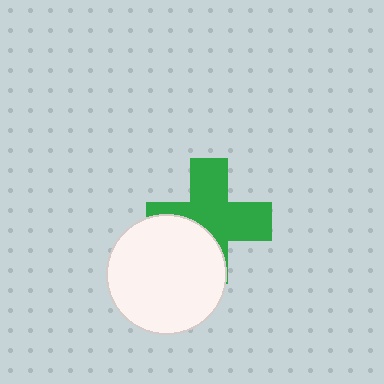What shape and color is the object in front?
The object in front is a white circle.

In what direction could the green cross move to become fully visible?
The green cross could move toward the upper-right. That would shift it out from behind the white circle entirely.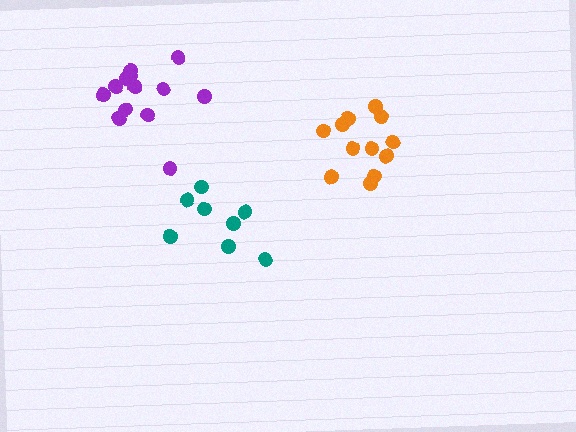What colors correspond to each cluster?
The clusters are colored: orange, teal, purple.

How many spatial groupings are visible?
There are 3 spatial groupings.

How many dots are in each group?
Group 1: 12 dots, Group 2: 8 dots, Group 3: 13 dots (33 total).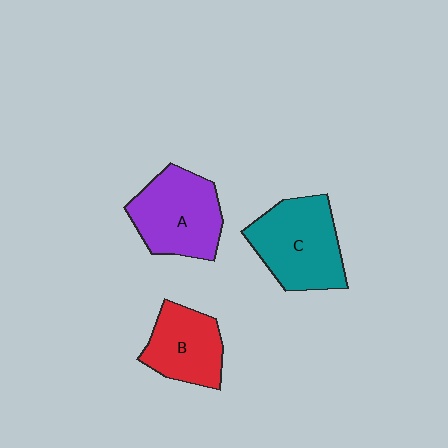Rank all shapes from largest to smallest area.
From largest to smallest: C (teal), A (purple), B (red).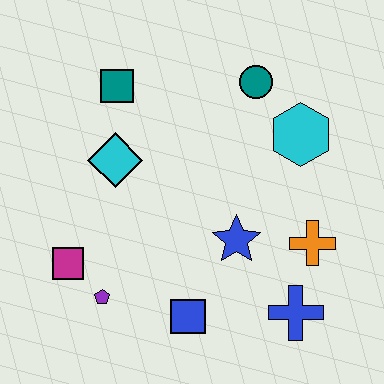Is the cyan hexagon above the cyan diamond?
Yes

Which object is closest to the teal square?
The cyan diamond is closest to the teal square.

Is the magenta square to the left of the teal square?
Yes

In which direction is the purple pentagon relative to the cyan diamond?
The purple pentagon is below the cyan diamond.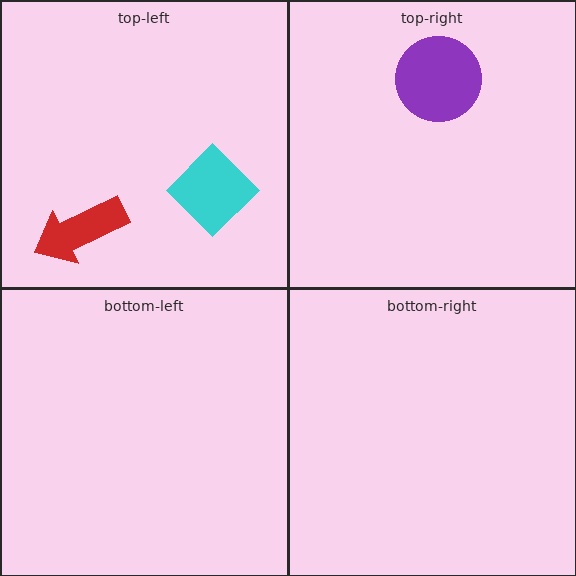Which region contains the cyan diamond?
The top-left region.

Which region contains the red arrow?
The top-left region.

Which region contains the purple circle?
The top-right region.